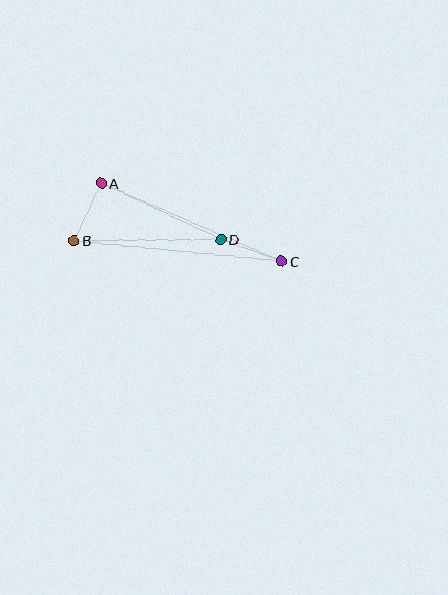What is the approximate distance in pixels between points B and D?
The distance between B and D is approximately 147 pixels.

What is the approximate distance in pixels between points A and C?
The distance between A and C is approximately 197 pixels.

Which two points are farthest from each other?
Points B and C are farthest from each other.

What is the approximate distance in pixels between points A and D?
The distance between A and D is approximately 132 pixels.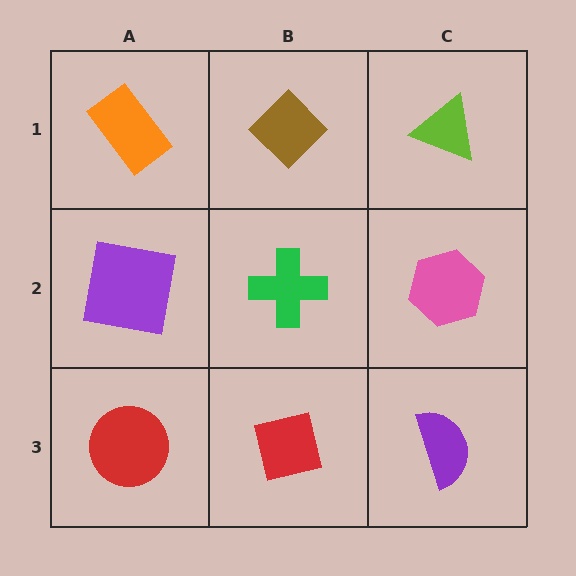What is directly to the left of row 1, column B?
An orange rectangle.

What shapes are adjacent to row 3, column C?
A pink hexagon (row 2, column C), a red square (row 3, column B).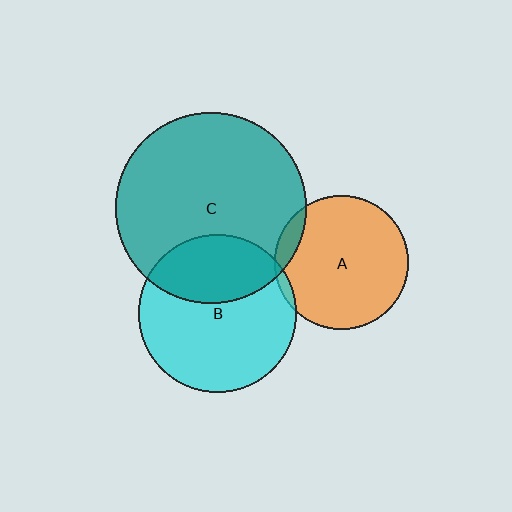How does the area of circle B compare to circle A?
Approximately 1.4 times.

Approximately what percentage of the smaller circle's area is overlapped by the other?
Approximately 35%.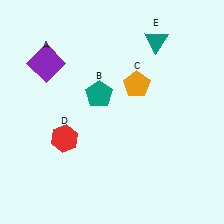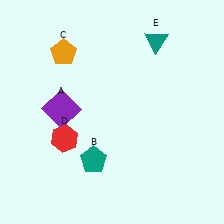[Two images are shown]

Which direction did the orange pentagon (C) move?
The orange pentagon (C) moved left.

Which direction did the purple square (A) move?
The purple square (A) moved down.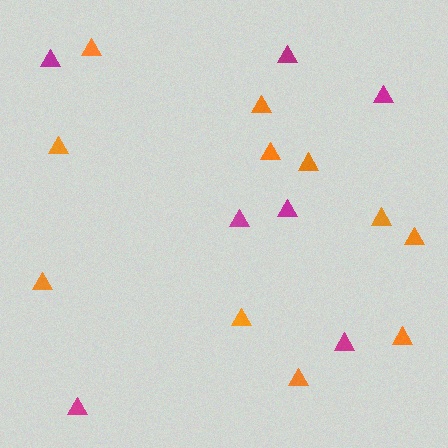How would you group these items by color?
There are 2 groups: one group of orange triangles (11) and one group of magenta triangles (7).